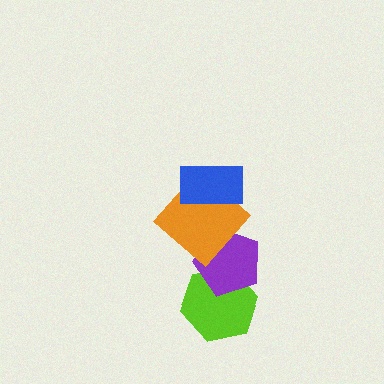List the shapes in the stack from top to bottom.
From top to bottom: the blue rectangle, the orange diamond, the purple pentagon, the lime hexagon.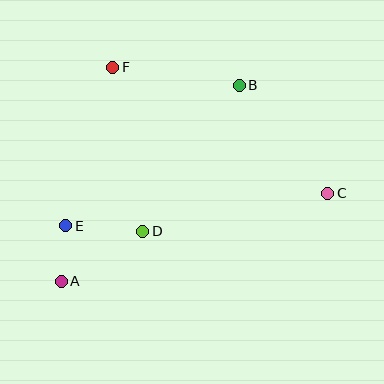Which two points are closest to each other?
Points A and E are closest to each other.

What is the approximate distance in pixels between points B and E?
The distance between B and E is approximately 223 pixels.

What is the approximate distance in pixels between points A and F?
The distance between A and F is approximately 220 pixels.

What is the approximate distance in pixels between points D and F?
The distance between D and F is approximately 167 pixels.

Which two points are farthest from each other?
Points A and C are farthest from each other.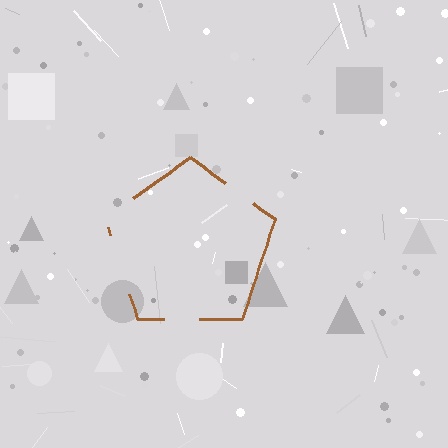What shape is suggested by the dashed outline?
The dashed outline suggests a pentagon.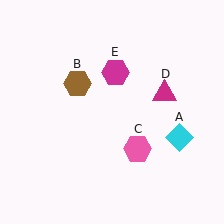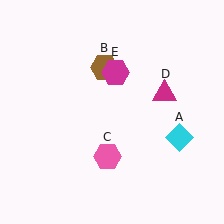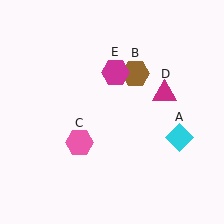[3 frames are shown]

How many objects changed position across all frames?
2 objects changed position: brown hexagon (object B), pink hexagon (object C).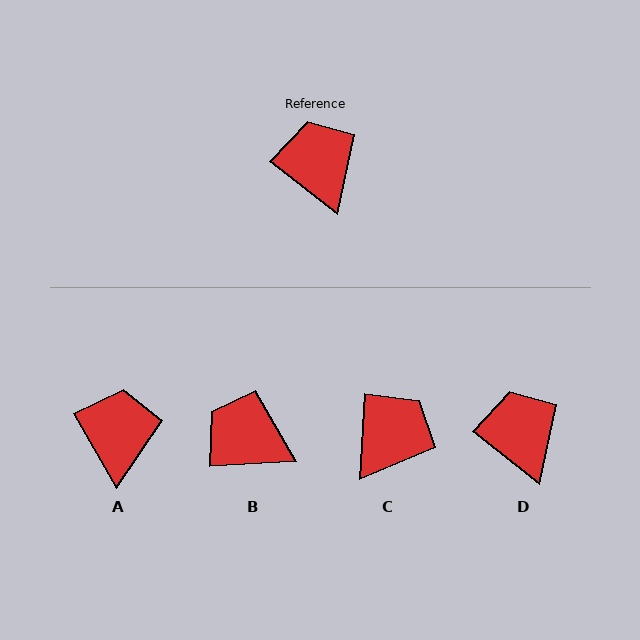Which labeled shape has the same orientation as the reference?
D.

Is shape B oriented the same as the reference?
No, it is off by about 41 degrees.